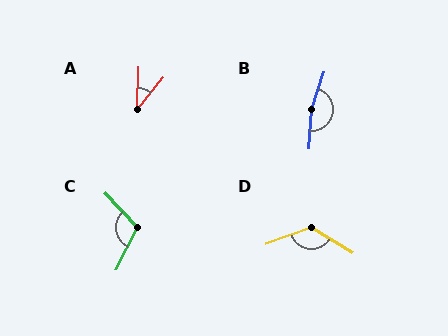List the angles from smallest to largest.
A (37°), C (110°), D (128°), B (165°).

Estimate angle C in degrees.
Approximately 110 degrees.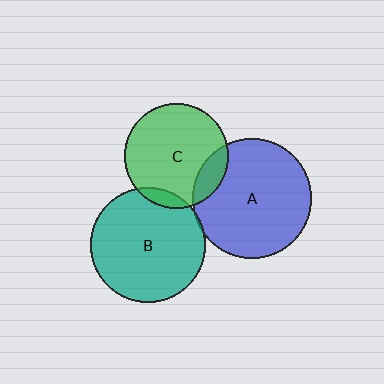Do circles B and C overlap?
Yes.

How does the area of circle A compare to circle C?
Approximately 1.3 times.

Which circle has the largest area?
Circle A (blue).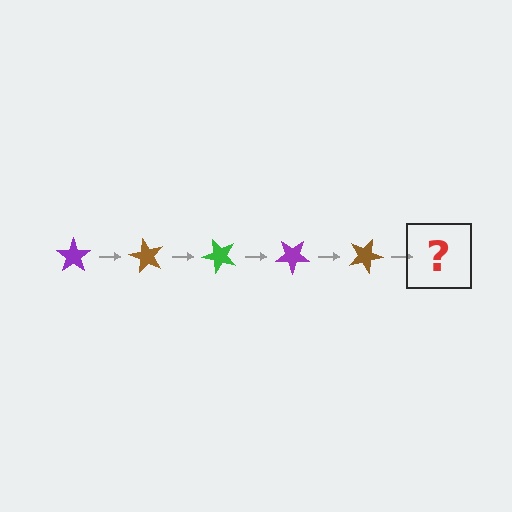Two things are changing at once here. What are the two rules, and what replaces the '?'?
The two rules are that it rotates 60 degrees each step and the color cycles through purple, brown, and green. The '?' should be a green star, rotated 300 degrees from the start.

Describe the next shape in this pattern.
It should be a green star, rotated 300 degrees from the start.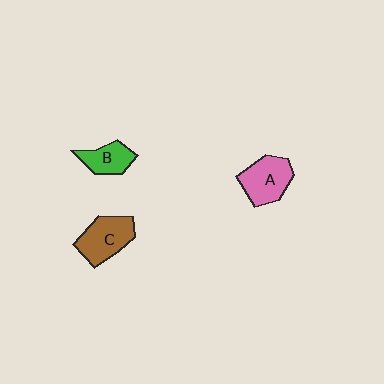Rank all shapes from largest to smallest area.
From largest to smallest: C (brown), A (pink), B (green).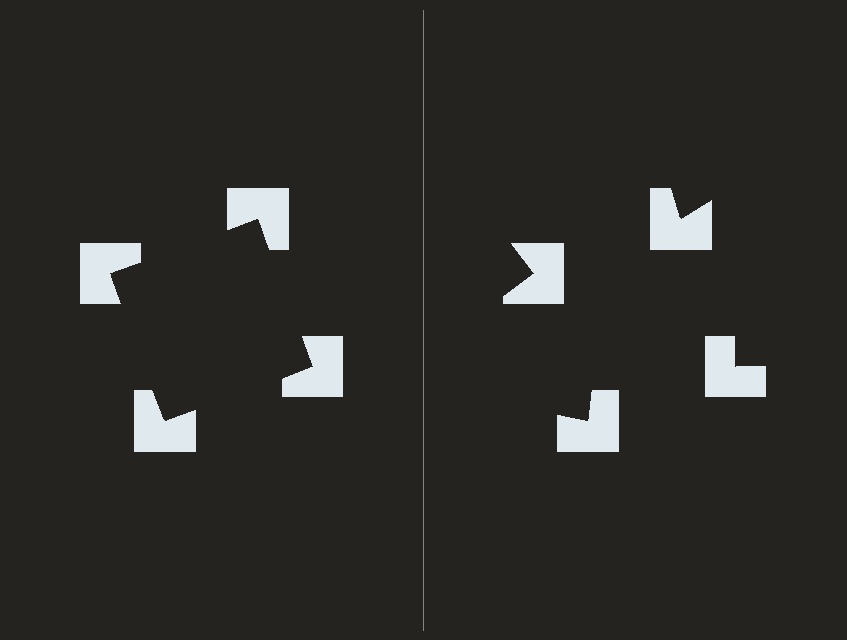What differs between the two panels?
The notched squares are positioned identically on both sides; only the wedge orientations differ. On the left they align to a square; on the right they are misaligned.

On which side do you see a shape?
An illusory square appears on the left side. On the right side the wedge cuts are rotated, so no coherent shape forms.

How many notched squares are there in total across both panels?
8 — 4 on each side.